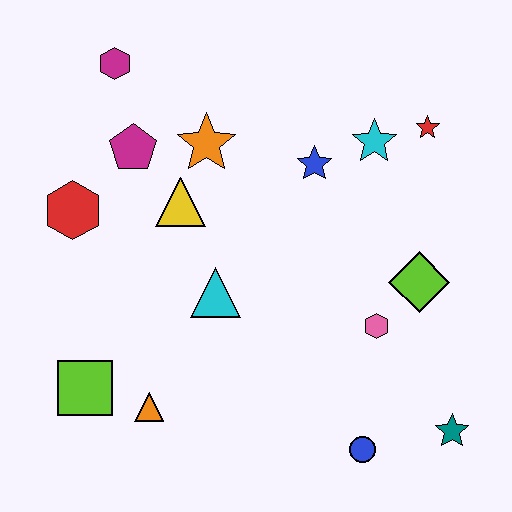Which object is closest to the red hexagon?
The magenta pentagon is closest to the red hexagon.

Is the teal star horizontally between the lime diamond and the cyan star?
No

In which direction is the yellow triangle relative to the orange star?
The yellow triangle is below the orange star.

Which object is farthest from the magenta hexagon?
The teal star is farthest from the magenta hexagon.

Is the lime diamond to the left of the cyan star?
No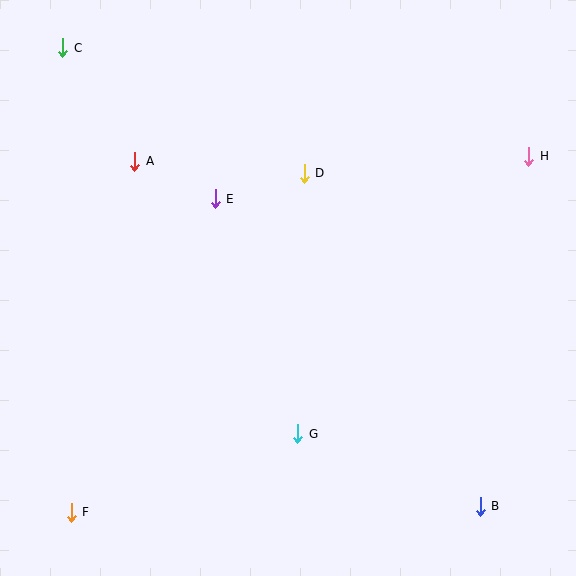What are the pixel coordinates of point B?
Point B is at (480, 506).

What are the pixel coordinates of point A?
Point A is at (135, 161).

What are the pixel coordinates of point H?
Point H is at (529, 156).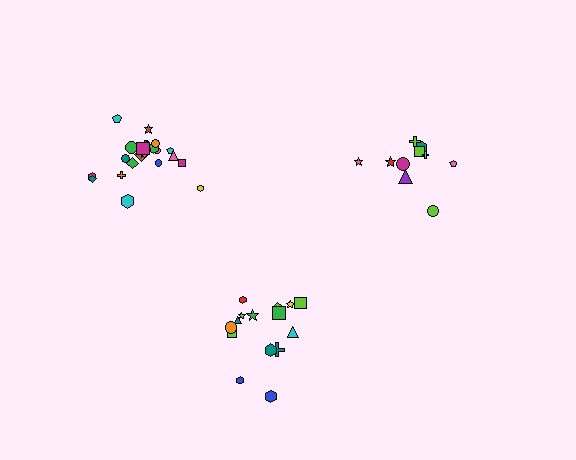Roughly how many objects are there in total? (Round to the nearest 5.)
Roughly 50 objects in total.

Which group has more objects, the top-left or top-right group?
The top-left group.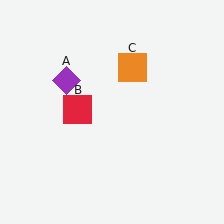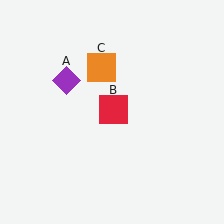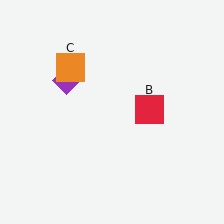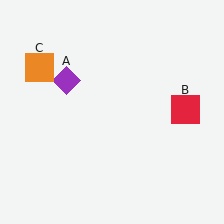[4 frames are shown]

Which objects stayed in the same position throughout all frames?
Purple diamond (object A) remained stationary.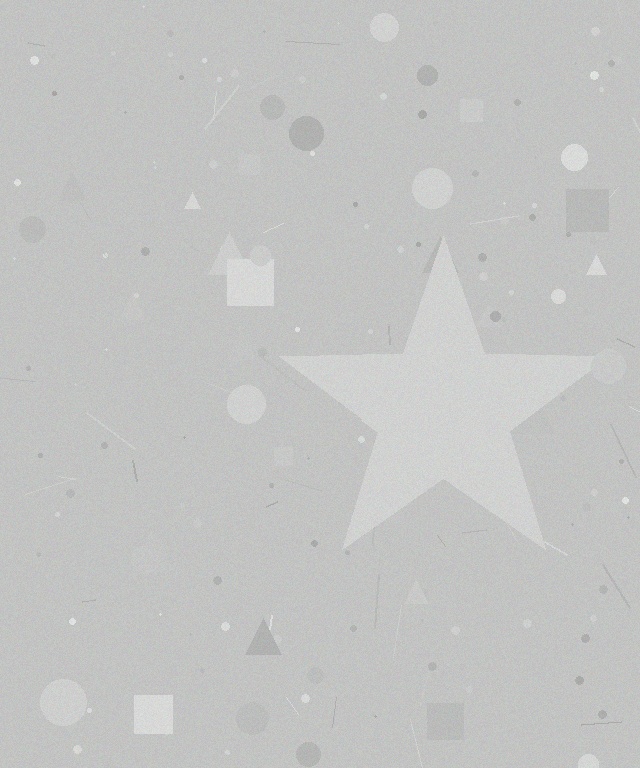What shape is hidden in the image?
A star is hidden in the image.